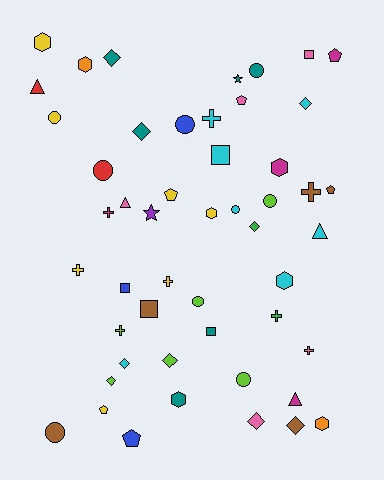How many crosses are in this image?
There are 8 crosses.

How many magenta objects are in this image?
There are 4 magenta objects.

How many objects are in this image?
There are 50 objects.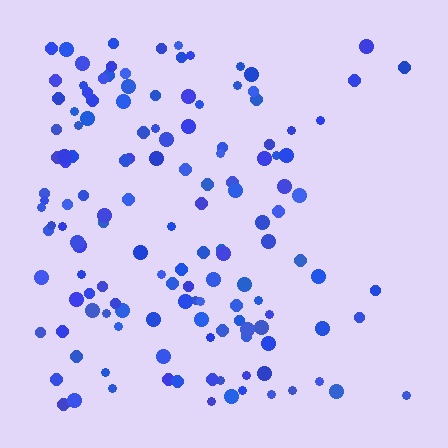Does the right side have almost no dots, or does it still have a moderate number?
Still a moderate number, just noticeably fewer than the left.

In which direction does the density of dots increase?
From right to left, with the left side densest.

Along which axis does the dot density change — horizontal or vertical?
Horizontal.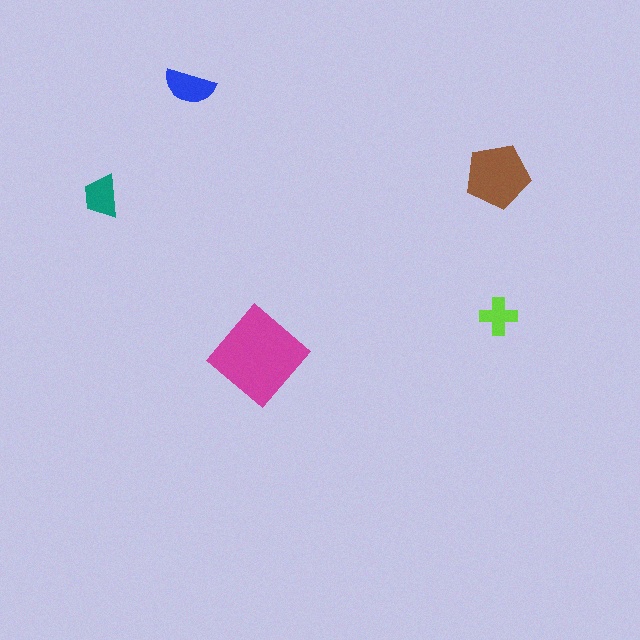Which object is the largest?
The magenta diamond.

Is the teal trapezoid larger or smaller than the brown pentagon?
Smaller.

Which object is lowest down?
The magenta diamond is bottommost.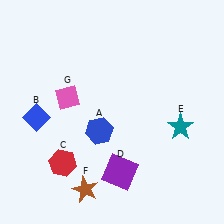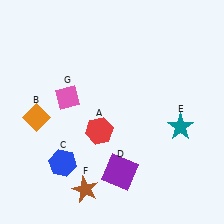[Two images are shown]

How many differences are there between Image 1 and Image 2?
There are 3 differences between the two images.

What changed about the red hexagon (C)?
In Image 1, C is red. In Image 2, it changed to blue.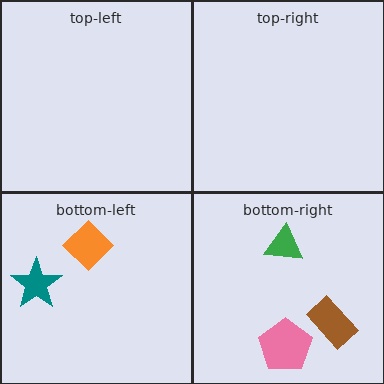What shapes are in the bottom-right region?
The pink pentagon, the brown rectangle, the green triangle.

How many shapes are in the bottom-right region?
3.